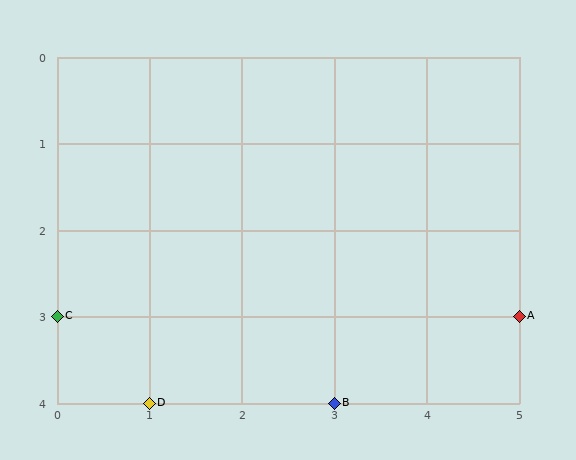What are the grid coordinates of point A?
Point A is at grid coordinates (5, 3).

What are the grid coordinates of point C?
Point C is at grid coordinates (0, 3).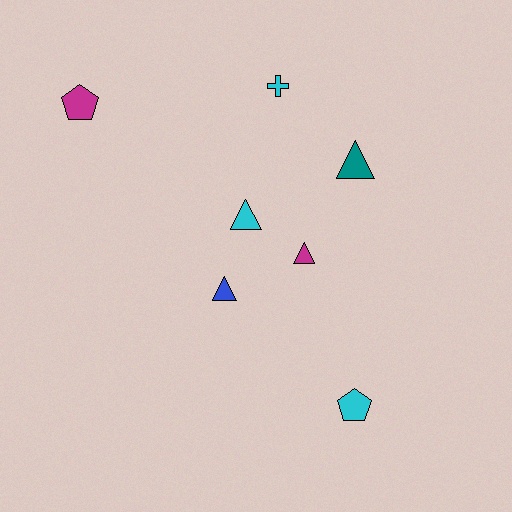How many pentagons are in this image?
There are 2 pentagons.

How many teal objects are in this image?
There is 1 teal object.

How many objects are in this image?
There are 7 objects.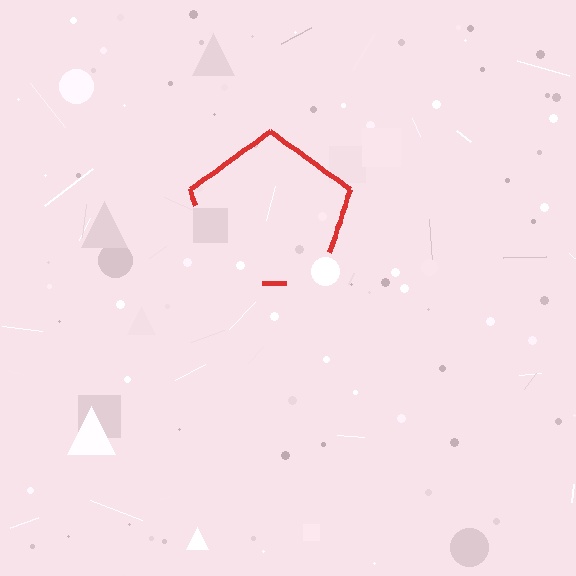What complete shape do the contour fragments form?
The contour fragments form a pentagon.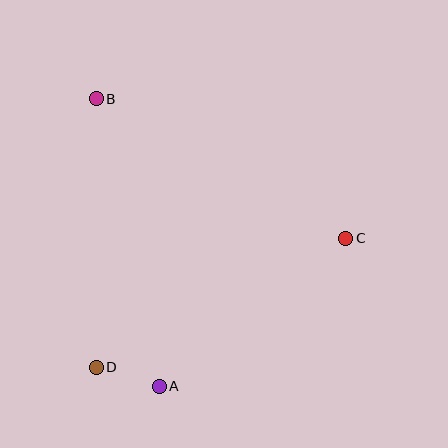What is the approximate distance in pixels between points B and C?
The distance between B and C is approximately 286 pixels.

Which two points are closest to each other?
Points A and D are closest to each other.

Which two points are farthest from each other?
Points A and B are farthest from each other.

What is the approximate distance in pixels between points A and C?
The distance between A and C is approximately 238 pixels.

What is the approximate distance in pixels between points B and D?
The distance between B and D is approximately 269 pixels.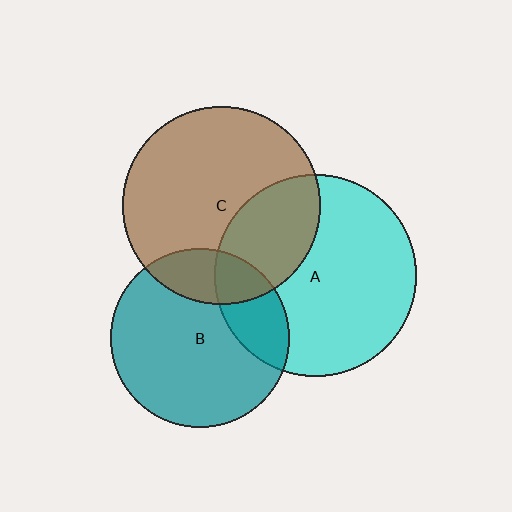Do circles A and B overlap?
Yes.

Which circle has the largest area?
Circle A (cyan).